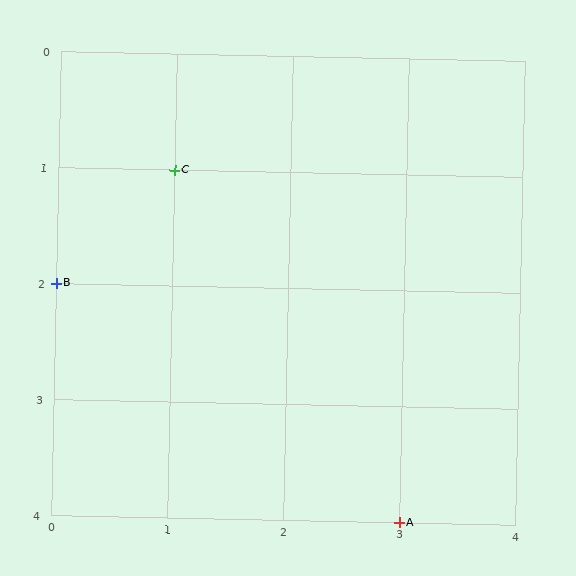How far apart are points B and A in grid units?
Points B and A are 3 columns and 2 rows apart (about 3.6 grid units diagonally).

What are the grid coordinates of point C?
Point C is at grid coordinates (1, 1).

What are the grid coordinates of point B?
Point B is at grid coordinates (0, 2).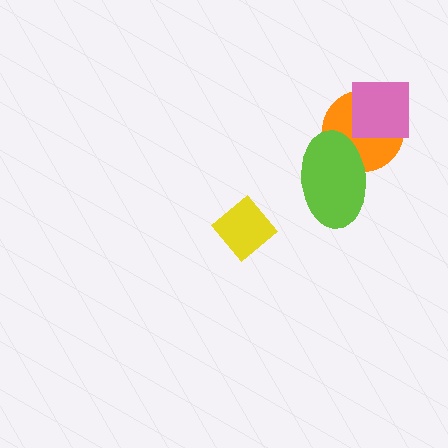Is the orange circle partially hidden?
Yes, it is partially covered by another shape.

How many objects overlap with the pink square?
1 object overlaps with the pink square.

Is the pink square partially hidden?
No, no other shape covers it.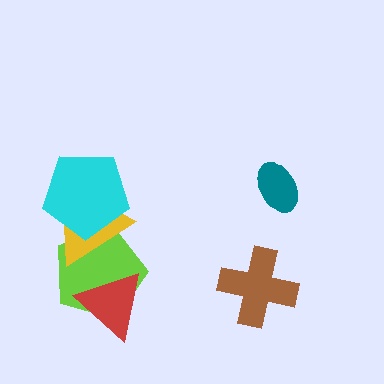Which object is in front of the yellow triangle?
The cyan pentagon is in front of the yellow triangle.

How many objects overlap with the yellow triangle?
2 objects overlap with the yellow triangle.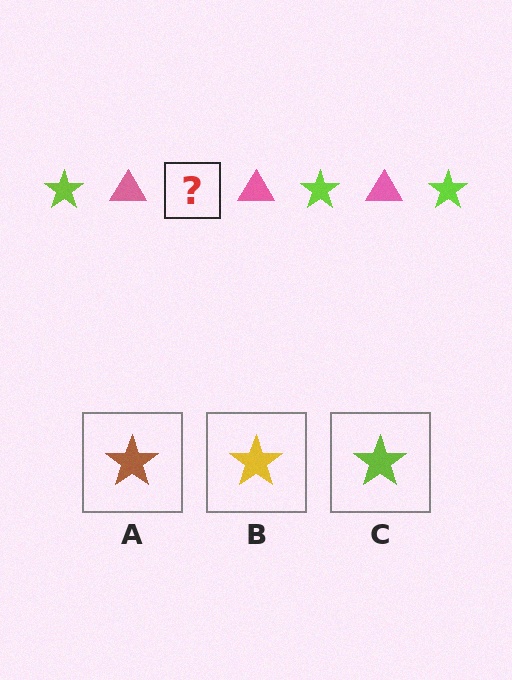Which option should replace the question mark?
Option C.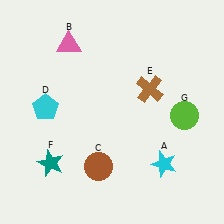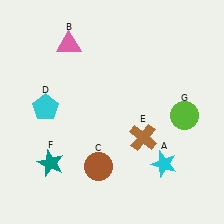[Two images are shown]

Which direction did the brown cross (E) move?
The brown cross (E) moved down.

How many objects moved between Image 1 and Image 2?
1 object moved between the two images.